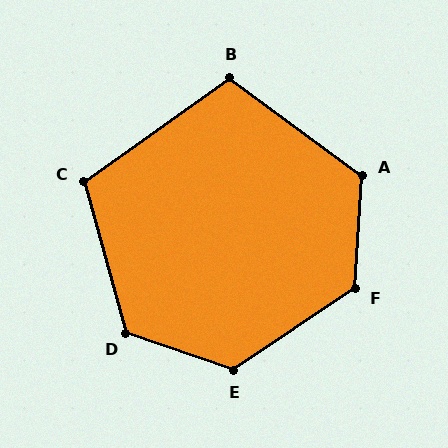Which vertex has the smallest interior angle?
B, at approximately 108 degrees.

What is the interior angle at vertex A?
Approximately 123 degrees (obtuse).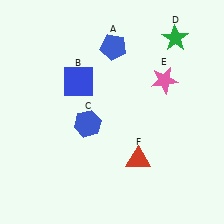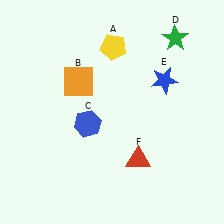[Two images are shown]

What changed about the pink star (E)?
In Image 1, E is pink. In Image 2, it changed to blue.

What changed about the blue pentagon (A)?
In Image 1, A is blue. In Image 2, it changed to yellow.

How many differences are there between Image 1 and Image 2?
There are 3 differences between the two images.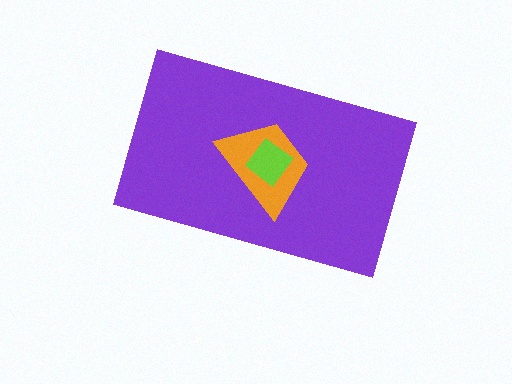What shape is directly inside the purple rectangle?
The orange trapezoid.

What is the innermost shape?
The lime diamond.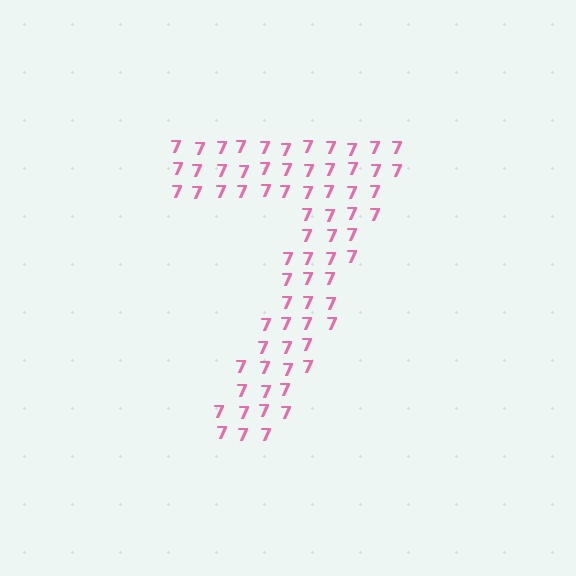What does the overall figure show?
The overall figure shows the digit 7.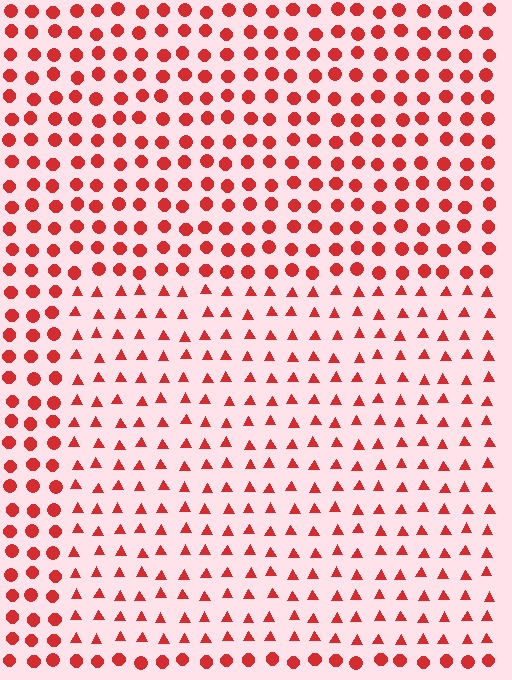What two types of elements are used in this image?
The image uses triangles inside the rectangle region and circles outside it.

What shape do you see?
I see a rectangle.